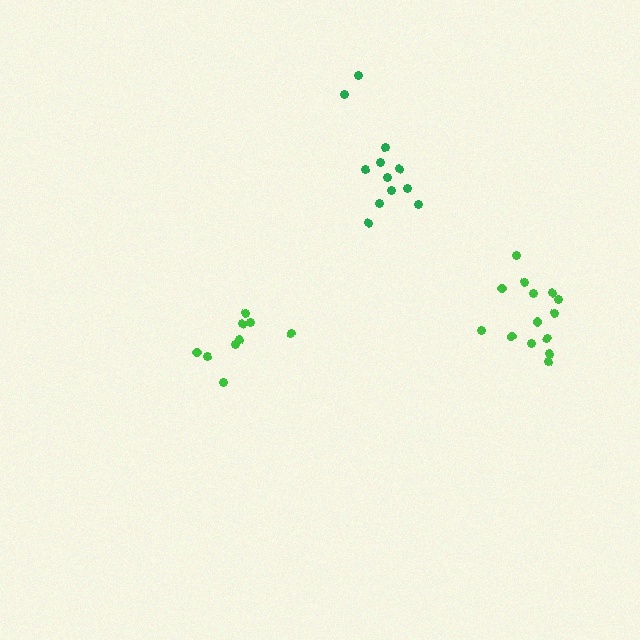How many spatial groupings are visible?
There are 3 spatial groupings.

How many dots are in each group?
Group 1: 12 dots, Group 2: 14 dots, Group 3: 9 dots (35 total).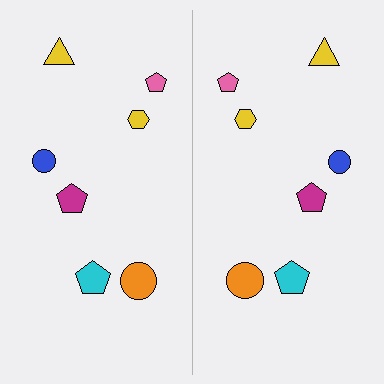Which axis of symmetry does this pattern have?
The pattern has a vertical axis of symmetry running through the center of the image.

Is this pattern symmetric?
Yes, this pattern has bilateral (reflection) symmetry.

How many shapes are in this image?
There are 14 shapes in this image.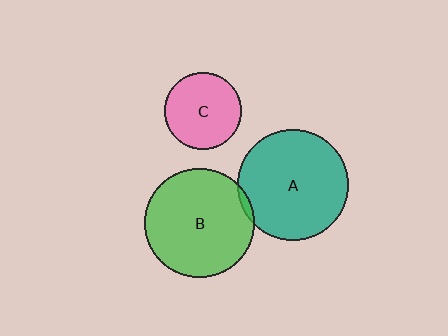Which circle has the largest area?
Circle A (teal).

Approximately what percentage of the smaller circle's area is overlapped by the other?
Approximately 5%.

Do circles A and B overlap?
Yes.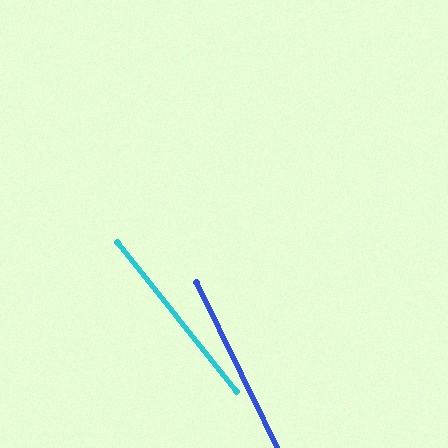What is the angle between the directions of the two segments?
Approximately 12 degrees.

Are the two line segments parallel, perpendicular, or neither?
Neither parallel nor perpendicular — they differ by about 12°.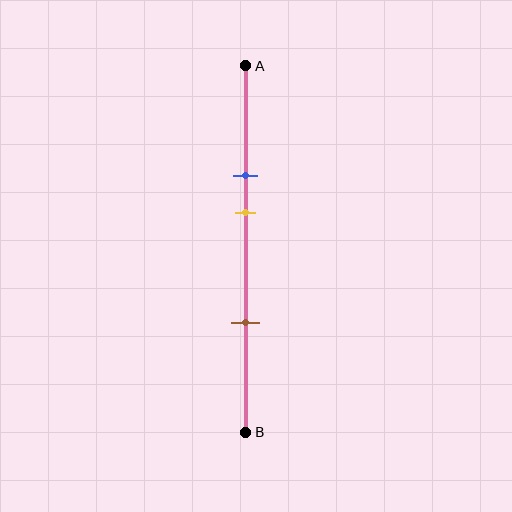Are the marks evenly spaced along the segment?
No, the marks are not evenly spaced.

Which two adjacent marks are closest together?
The blue and yellow marks are the closest adjacent pair.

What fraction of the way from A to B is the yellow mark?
The yellow mark is approximately 40% (0.4) of the way from A to B.